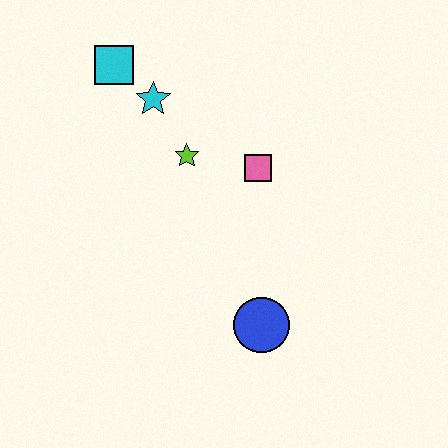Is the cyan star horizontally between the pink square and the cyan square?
Yes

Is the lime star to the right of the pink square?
No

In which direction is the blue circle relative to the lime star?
The blue circle is below the lime star.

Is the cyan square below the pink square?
No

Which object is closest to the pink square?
The lime star is closest to the pink square.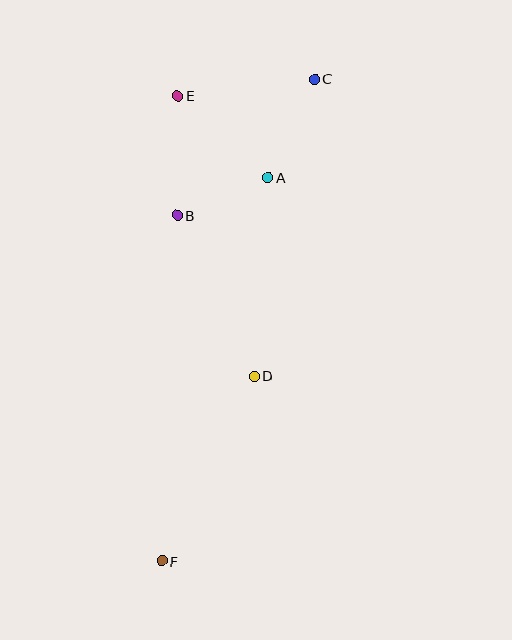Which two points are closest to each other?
Points A and B are closest to each other.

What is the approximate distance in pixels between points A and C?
The distance between A and C is approximately 109 pixels.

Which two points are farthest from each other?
Points C and F are farthest from each other.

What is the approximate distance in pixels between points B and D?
The distance between B and D is approximately 178 pixels.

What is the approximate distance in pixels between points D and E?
The distance between D and E is approximately 291 pixels.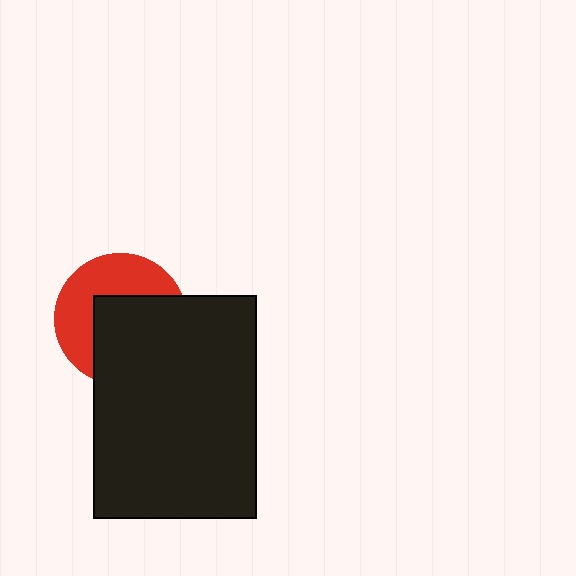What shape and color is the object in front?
The object in front is a black rectangle.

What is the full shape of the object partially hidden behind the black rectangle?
The partially hidden object is a red circle.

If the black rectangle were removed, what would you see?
You would see the complete red circle.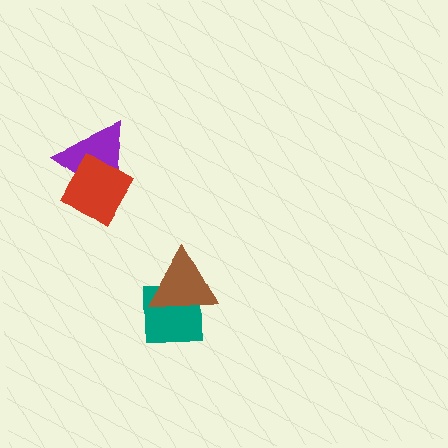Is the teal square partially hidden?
Yes, it is partially covered by another shape.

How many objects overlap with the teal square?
1 object overlaps with the teal square.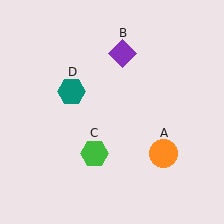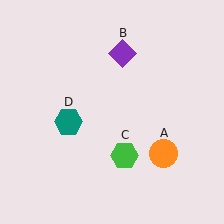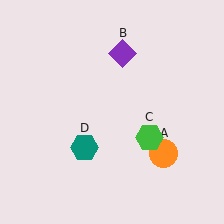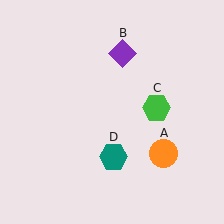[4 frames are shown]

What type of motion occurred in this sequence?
The green hexagon (object C), teal hexagon (object D) rotated counterclockwise around the center of the scene.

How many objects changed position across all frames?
2 objects changed position: green hexagon (object C), teal hexagon (object D).